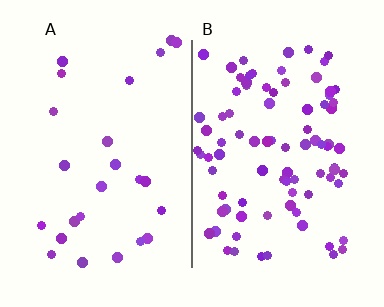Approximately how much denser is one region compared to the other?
Approximately 3.5× — region B over region A.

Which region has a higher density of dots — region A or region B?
B (the right).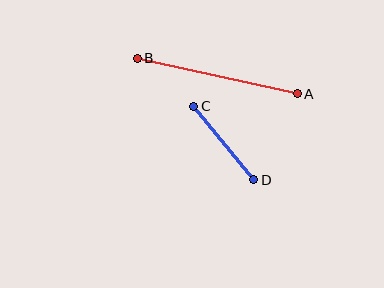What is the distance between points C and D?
The distance is approximately 95 pixels.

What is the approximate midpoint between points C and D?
The midpoint is at approximately (224, 143) pixels.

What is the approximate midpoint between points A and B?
The midpoint is at approximately (217, 76) pixels.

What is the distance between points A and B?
The distance is approximately 164 pixels.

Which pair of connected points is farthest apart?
Points A and B are farthest apart.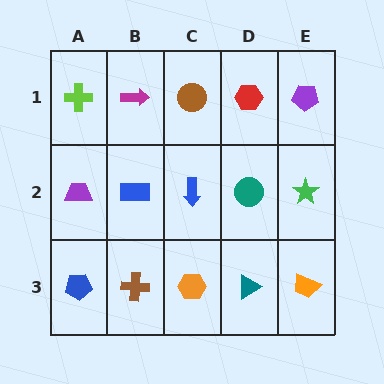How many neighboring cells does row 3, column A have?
2.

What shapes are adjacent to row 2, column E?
A purple pentagon (row 1, column E), an orange trapezoid (row 3, column E), a teal circle (row 2, column D).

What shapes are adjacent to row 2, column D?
A red hexagon (row 1, column D), a teal triangle (row 3, column D), a blue arrow (row 2, column C), a green star (row 2, column E).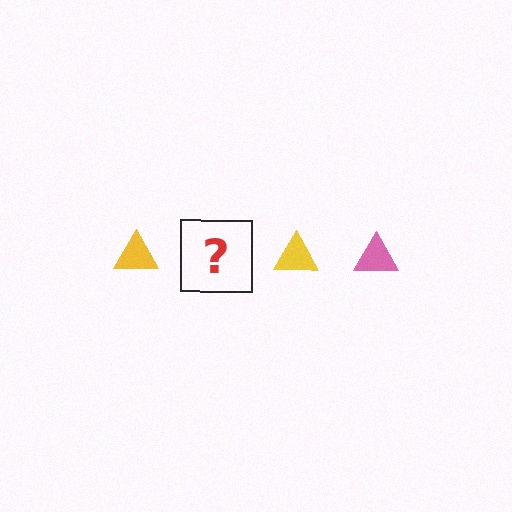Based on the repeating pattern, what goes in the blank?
The blank should be a pink triangle.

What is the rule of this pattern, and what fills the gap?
The rule is that the pattern cycles through yellow, pink triangles. The gap should be filled with a pink triangle.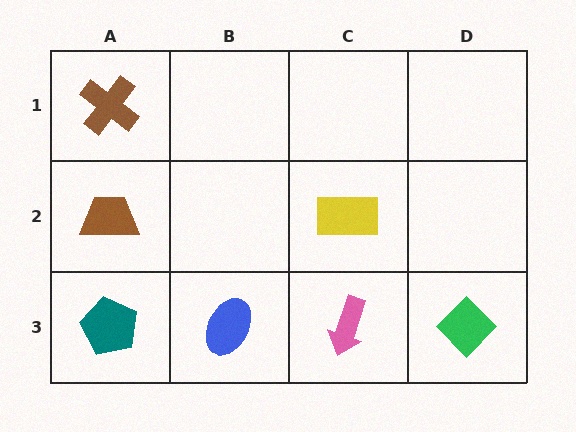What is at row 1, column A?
A brown cross.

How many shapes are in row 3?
4 shapes.